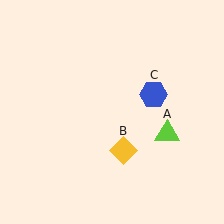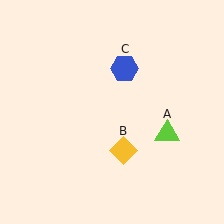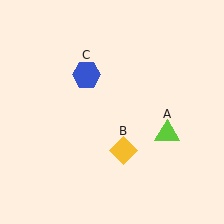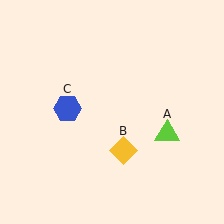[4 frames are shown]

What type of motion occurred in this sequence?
The blue hexagon (object C) rotated counterclockwise around the center of the scene.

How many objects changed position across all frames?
1 object changed position: blue hexagon (object C).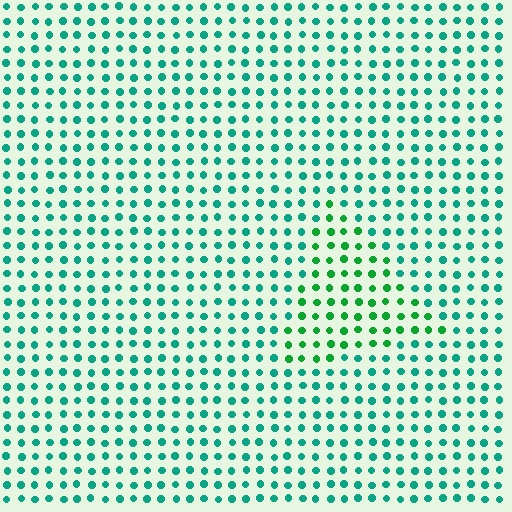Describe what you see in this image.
The image is filled with small teal elements in a uniform arrangement. A triangle-shaped region is visible where the elements are tinted to a slightly different hue, forming a subtle color boundary.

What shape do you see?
I see a triangle.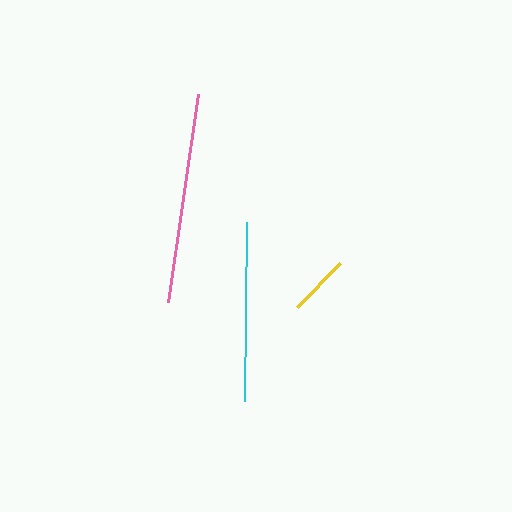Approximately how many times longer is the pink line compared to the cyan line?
The pink line is approximately 1.2 times the length of the cyan line.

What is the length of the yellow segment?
The yellow segment is approximately 61 pixels long.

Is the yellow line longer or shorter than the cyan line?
The cyan line is longer than the yellow line.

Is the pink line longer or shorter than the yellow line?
The pink line is longer than the yellow line.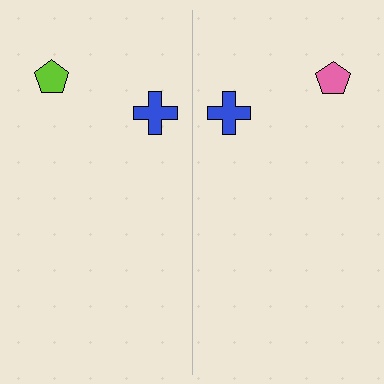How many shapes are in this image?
There are 4 shapes in this image.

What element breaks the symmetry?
The pink pentagon on the right side breaks the symmetry — its mirror counterpart is lime.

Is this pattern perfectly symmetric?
No, the pattern is not perfectly symmetric. The pink pentagon on the right side breaks the symmetry — its mirror counterpart is lime.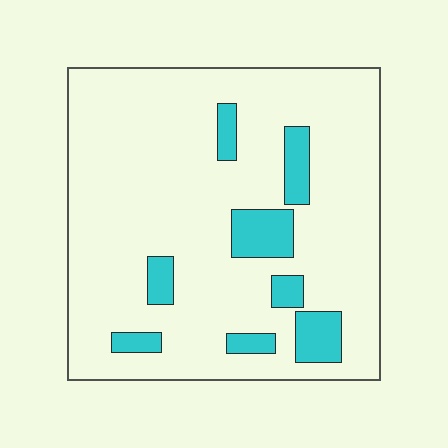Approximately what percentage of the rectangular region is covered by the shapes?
Approximately 15%.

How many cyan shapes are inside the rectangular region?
8.